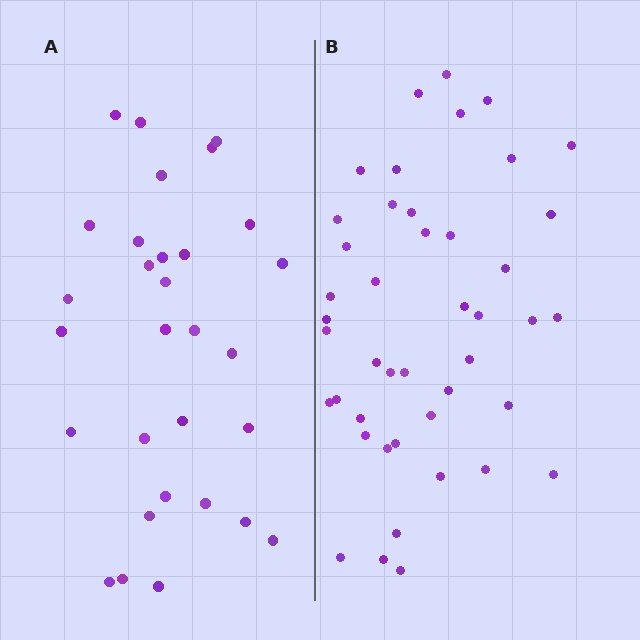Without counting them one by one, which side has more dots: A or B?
Region B (the right region) has more dots.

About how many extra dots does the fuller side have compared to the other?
Region B has approximately 15 more dots than region A.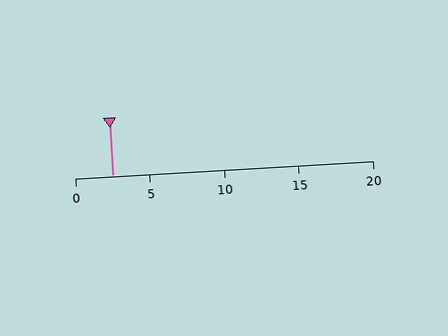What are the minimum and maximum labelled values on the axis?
The axis runs from 0 to 20.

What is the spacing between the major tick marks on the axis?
The major ticks are spaced 5 apart.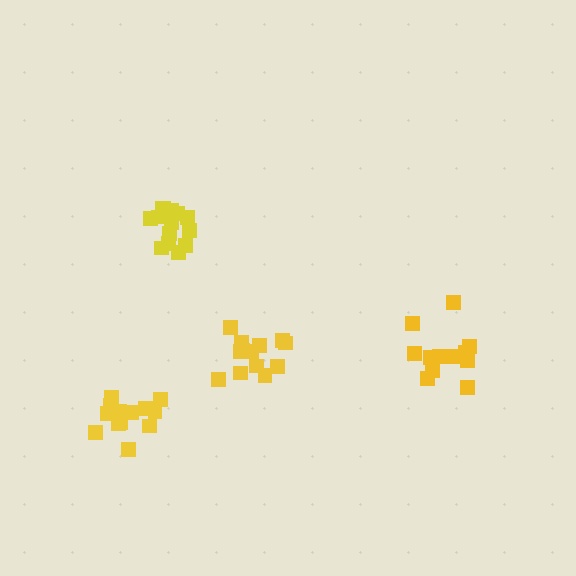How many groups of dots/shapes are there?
There are 4 groups.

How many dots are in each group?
Group 1: 14 dots, Group 2: 13 dots, Group 3: 12 dots, Group 4: 13 dots (52 total).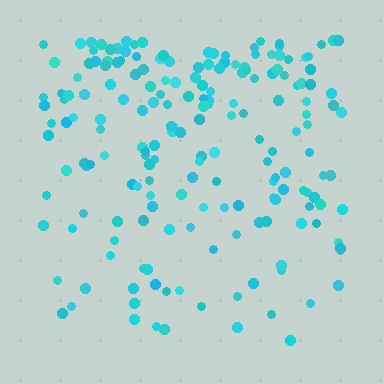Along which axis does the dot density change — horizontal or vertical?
Vertical.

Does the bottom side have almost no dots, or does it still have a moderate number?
Still a moderate number, just noticeably fewer than the top.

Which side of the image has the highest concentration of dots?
The top.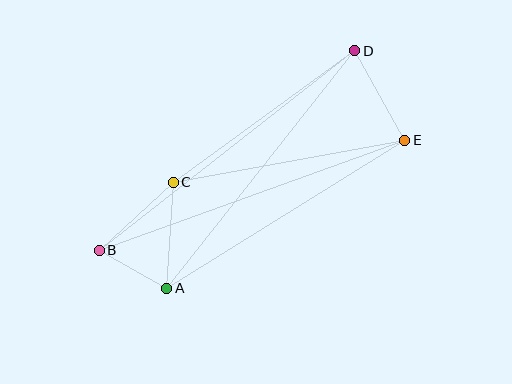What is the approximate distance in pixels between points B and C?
The distance between B and C is approximately 100 pixels.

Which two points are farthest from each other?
Points B and E are farthest from each other.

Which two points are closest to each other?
Points A and B are closest to each other.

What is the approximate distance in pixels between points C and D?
The distance between C and D is approximately 224 pixels.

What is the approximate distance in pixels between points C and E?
The distance between C and E is approximately 236 pixels.